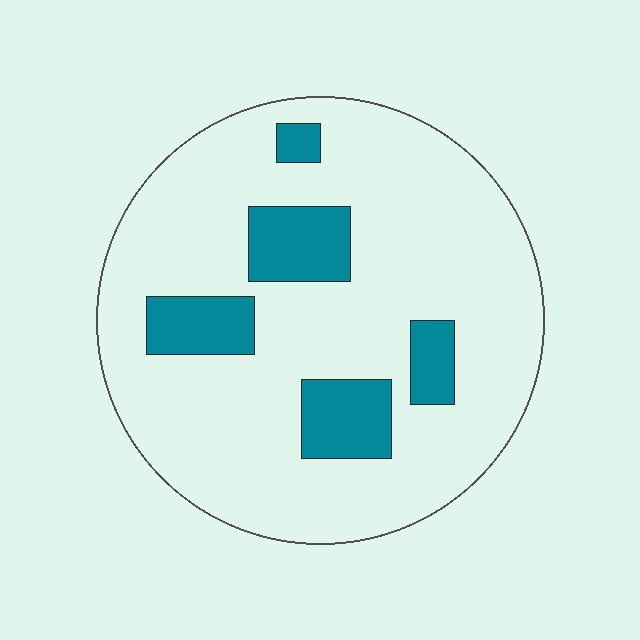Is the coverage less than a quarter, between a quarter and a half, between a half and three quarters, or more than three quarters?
Less than a quarter.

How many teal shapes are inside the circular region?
5.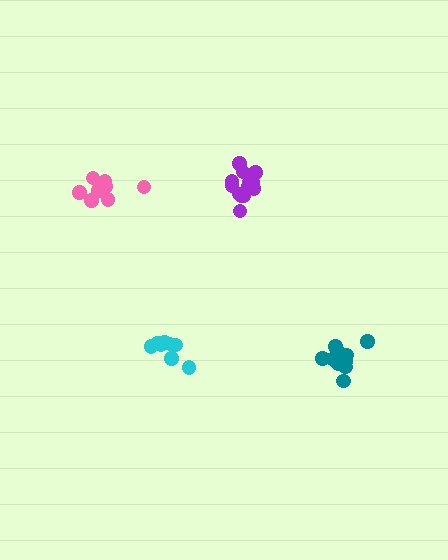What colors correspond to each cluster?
The clusters are colored: cyan, teal, purple, pink.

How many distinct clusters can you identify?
There are 4 distinct clusters.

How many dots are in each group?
Group 1: 8 dots, Group 2: 11 dots, Group 3: 14 dots, Group 4: 8 dots (41 total).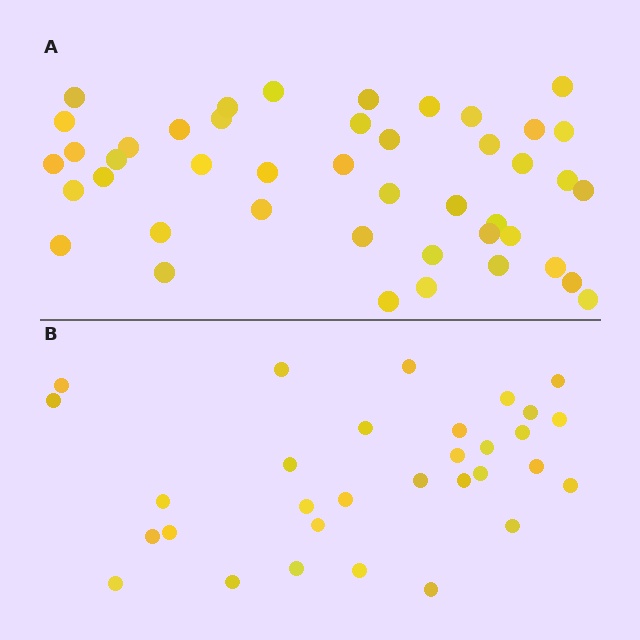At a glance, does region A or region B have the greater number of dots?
Region A (the top region) has more dots.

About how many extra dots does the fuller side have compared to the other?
Region A has approximately 15 more dots than region B.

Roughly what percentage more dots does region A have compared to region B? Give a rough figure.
About 40% more.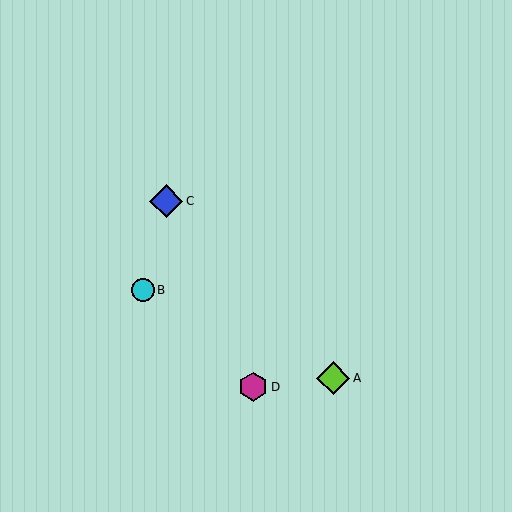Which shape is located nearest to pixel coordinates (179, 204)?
The blue diamond (labeled C) at (166, 201) is nearest to that location.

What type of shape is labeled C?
Shape C is a blue diamond.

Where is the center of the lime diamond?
The center of the lime diamond is at (333, 378).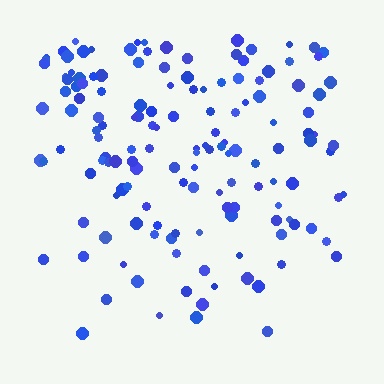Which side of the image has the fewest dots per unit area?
The bottom.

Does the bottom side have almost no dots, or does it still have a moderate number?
Still a moderate number, just noticeably fewer than the top.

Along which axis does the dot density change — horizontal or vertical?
Vertical.